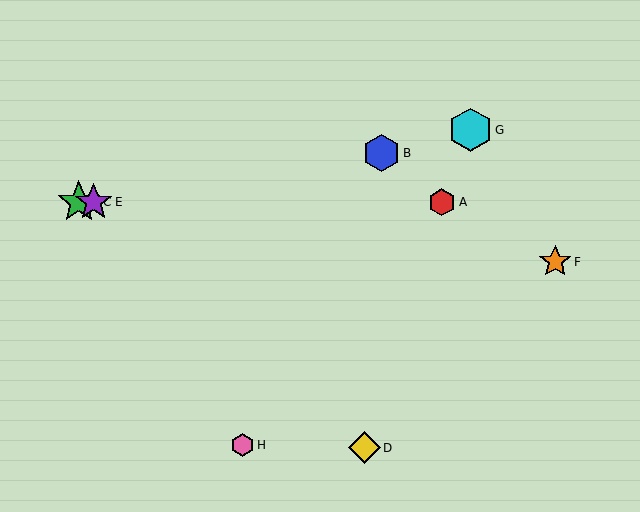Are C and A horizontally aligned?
Yes, both are at y≈202.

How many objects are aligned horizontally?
3 objects (A, C, E) are aligned horizontally.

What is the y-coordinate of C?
Object C is at y≈202.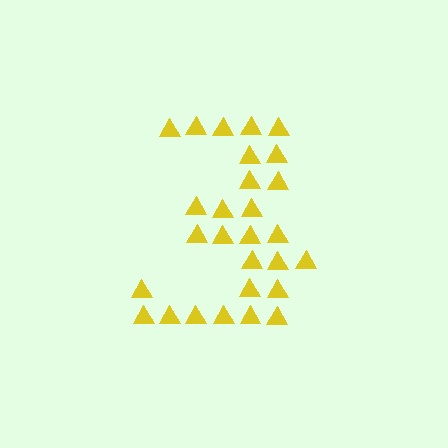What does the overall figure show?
The overall figure shows the digit 3.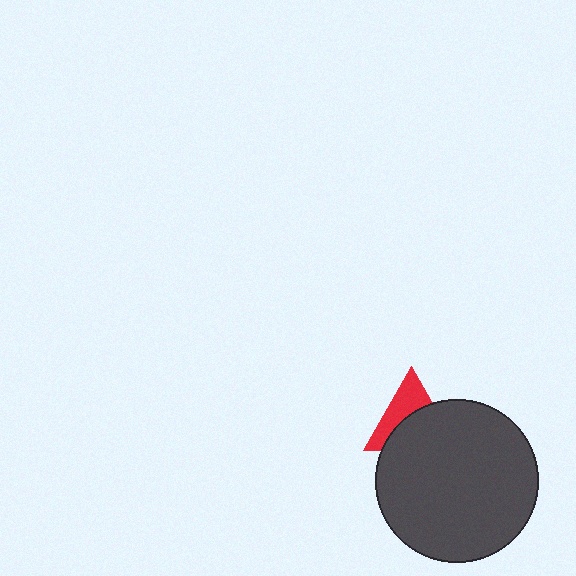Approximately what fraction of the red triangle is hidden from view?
Roughly 55% of the red triangle is hidden behind the dark gray circle.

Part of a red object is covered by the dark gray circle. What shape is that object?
It is a triangle.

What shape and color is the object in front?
The object in front is a dark gray circle.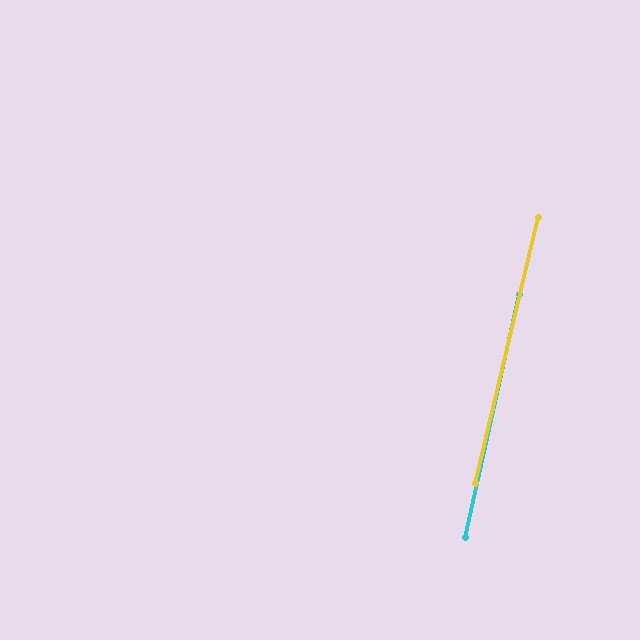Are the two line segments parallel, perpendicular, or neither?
Parallel — their directions differ by only 1.0°.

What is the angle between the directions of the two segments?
Approximately 1 degree.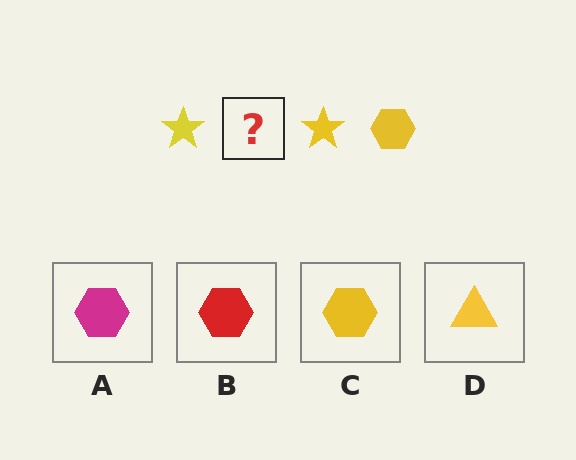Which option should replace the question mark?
Option C.